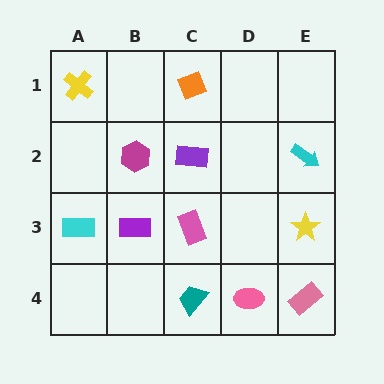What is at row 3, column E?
A yellow star.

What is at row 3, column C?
A pink rectangle.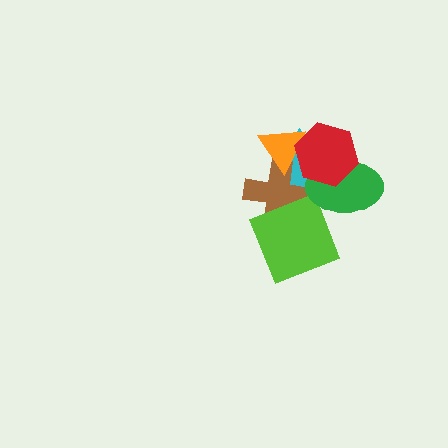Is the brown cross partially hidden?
Yes, it is partially covered by another shape.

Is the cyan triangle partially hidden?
Yes, it is partially covered by another shape.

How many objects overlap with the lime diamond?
3 objects overlap with the lime diamond.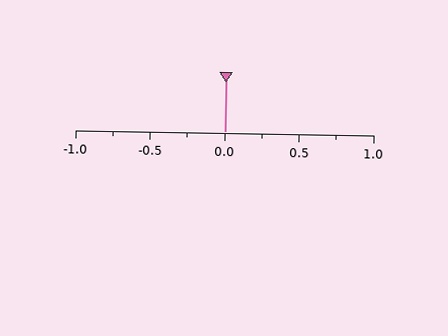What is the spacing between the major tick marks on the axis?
The major ticks are spaced 0.5 apart.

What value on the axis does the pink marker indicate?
The marker indicates approximately 0.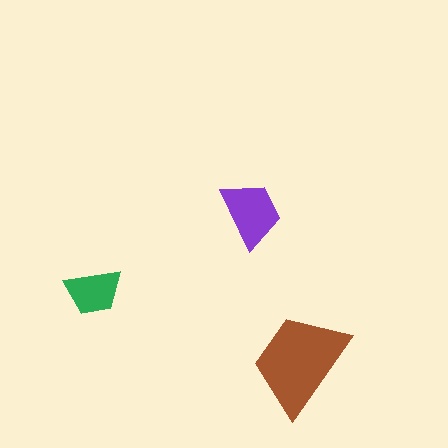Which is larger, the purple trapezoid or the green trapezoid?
The purple one.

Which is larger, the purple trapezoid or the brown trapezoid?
The brown one.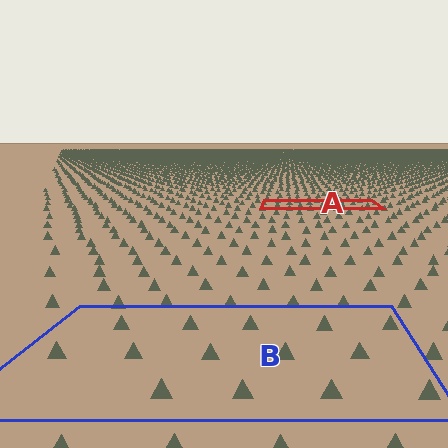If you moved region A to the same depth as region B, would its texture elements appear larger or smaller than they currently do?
They would appear larger. At a closer depth, the same texture elements are projected at a bigger on-screen size.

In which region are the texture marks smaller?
The texture marks are smaller in region A, because it is farther away.